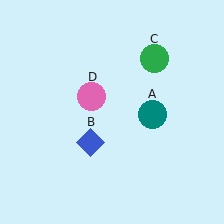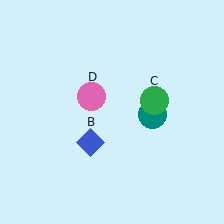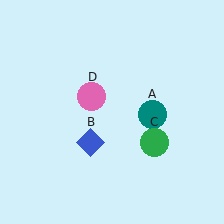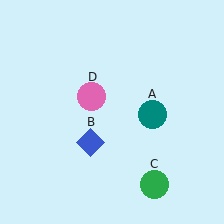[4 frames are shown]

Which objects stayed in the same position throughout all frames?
Teal circle (object A) and blue diamond (object B) and pink circle (object D) remained stationary.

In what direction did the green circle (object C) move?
The green circle (object C) moved down.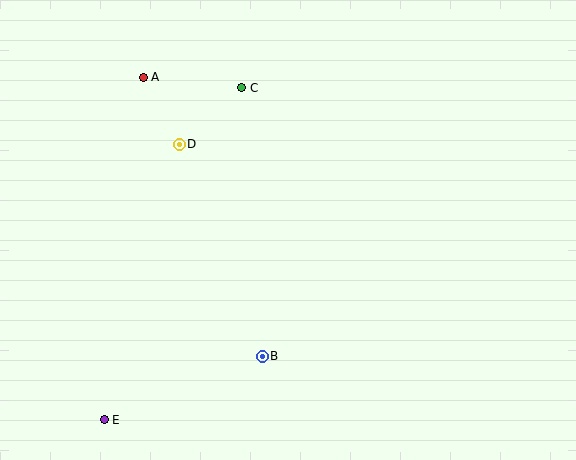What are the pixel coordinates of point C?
Point C is at (242, 88).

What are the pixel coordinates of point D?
Point D is at (179, 144).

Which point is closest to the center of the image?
Point B at (262, 356) is closest to the center.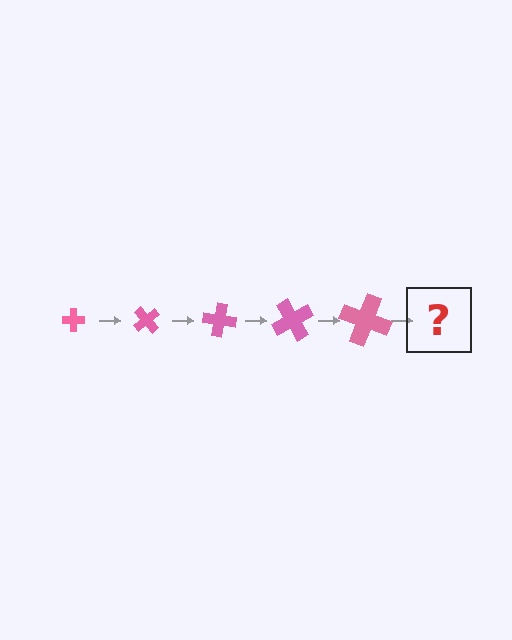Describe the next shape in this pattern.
It should be a cross, larger than the previous one and rotated 250 degrees from the start.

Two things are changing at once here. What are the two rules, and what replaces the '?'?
The two rules are that the cross grows larger each step and it rotates 50 degrees each step. The '?' should be a cross, larger than the previous one and rotated 250 degrees from the start.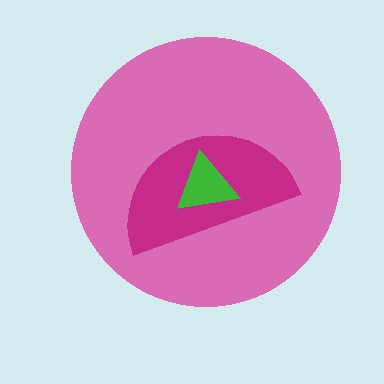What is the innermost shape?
The green triangle.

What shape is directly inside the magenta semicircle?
The green triangle.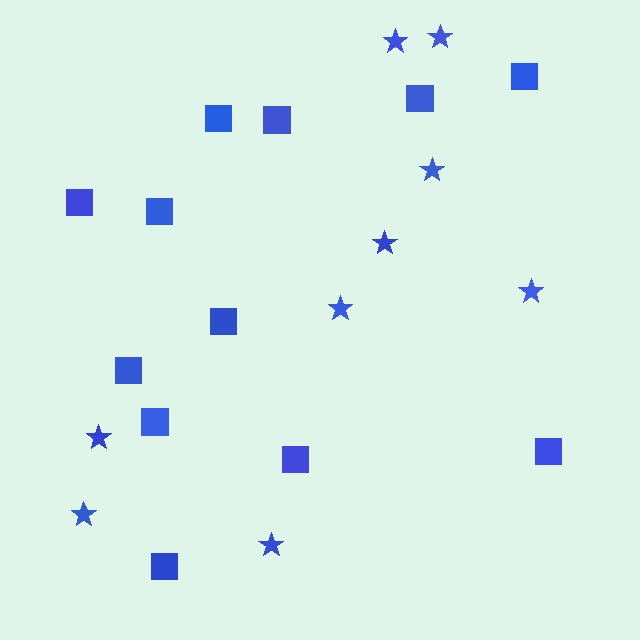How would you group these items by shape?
There are 2 groups: one group of squares (12) and one group of stars (9).